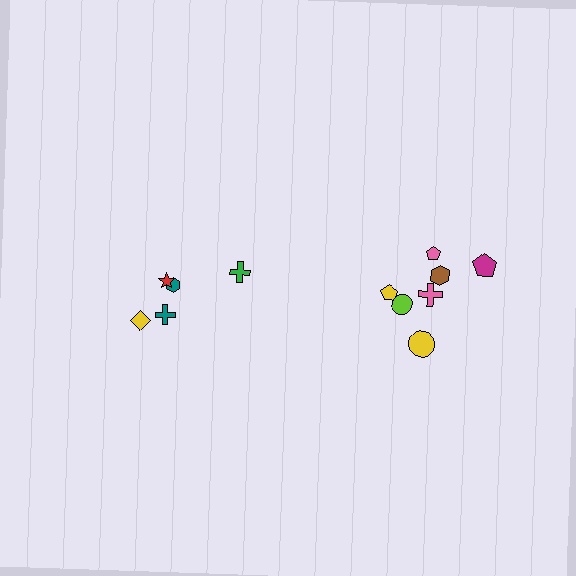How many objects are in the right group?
There are 7 objects.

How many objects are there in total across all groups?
There are 12 objects.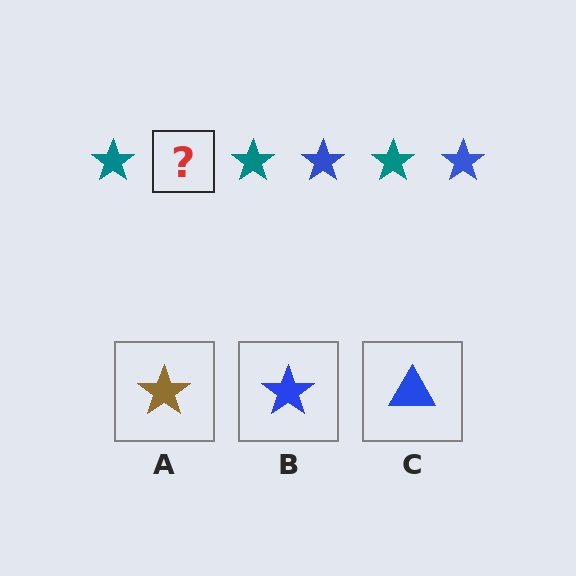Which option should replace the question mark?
Option B.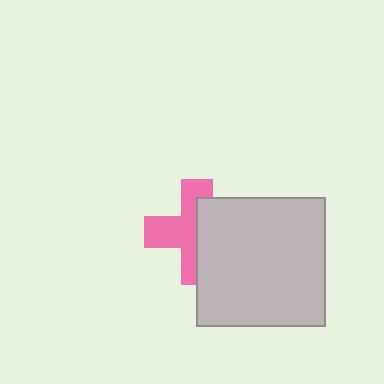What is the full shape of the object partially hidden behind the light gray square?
The partially hidden object is a pink cross.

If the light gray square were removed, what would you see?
You would see the complete pink cross.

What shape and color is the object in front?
The object in front is a light gray square.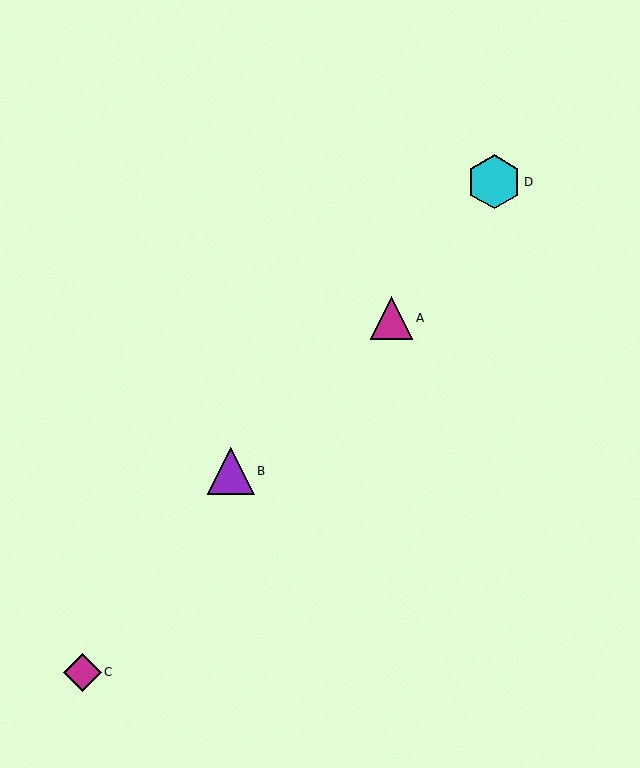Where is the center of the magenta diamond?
The center of the magenta diamond is at (82, 672).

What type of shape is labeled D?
Shape D is a cyan hexagon.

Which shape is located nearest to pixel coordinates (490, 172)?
The cyan hexagon (labeled D) at (494, 182) is nearest to that location.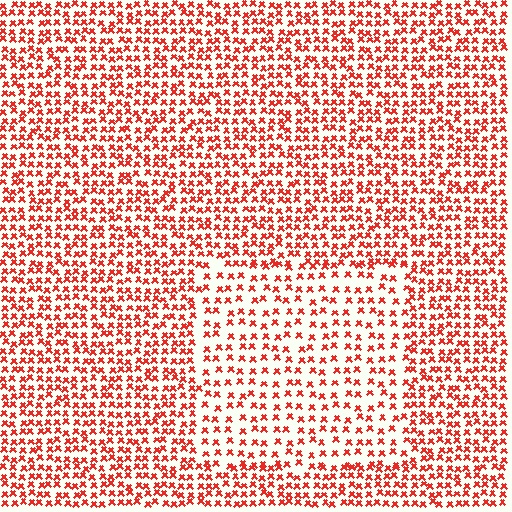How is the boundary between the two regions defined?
The boundary is defined by a change in element density (approximately 1.7x ratio). All elements are the same color, size, and shape.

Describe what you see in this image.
The image contains small red elements arranged at two different densities. A rectangle-shaped region is visible where the elements are less densely packed than the surrounding area.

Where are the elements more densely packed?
The elements are more densely packed outside the rectangle boundary.